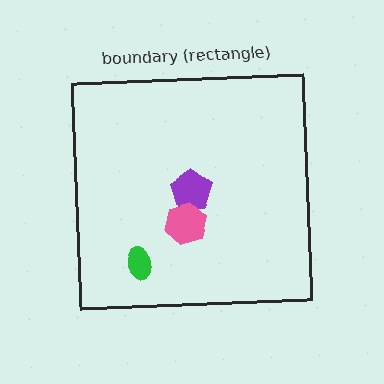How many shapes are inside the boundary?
3 inside, 0 outside.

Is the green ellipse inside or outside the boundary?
Inside.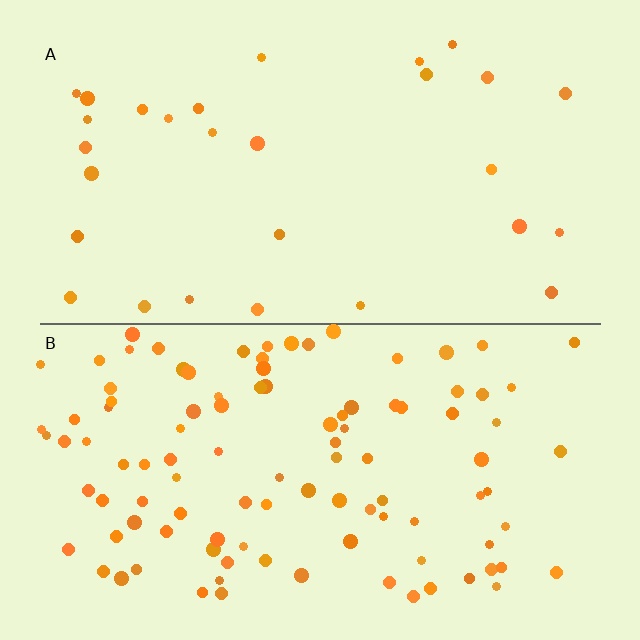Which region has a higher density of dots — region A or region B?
B (the bottom).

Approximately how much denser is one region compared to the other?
Approximately 3.6× — region B over region A.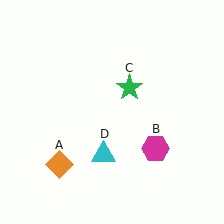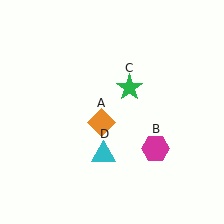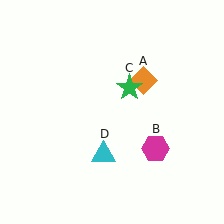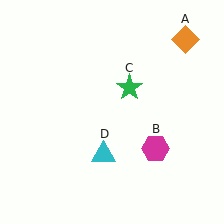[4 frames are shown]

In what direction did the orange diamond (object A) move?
The orange diamond (object A) moved up and to the right.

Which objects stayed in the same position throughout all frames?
Magenta hexagon (object B) and green star (object C) and cyan triangle (object D) remained stationary.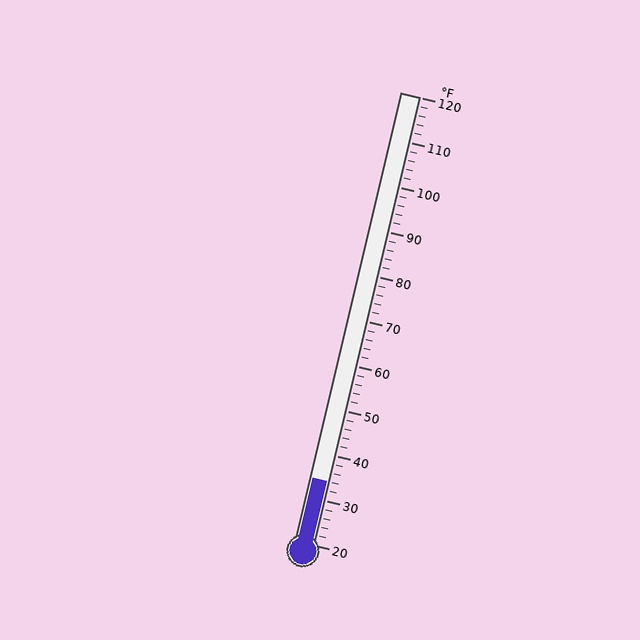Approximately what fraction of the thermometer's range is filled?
The thermometer is filled to approximately 15% of its range.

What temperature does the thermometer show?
The thermometer shows approximately 34°F.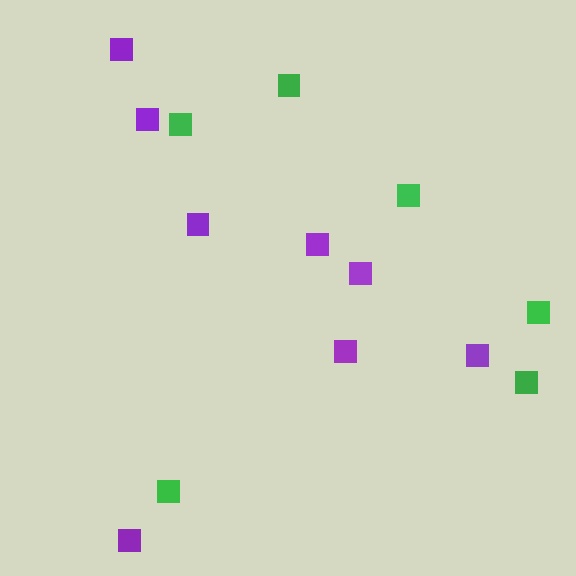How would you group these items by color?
There are 2 groups: one group of purple squares (8) and one group of green squares (6).